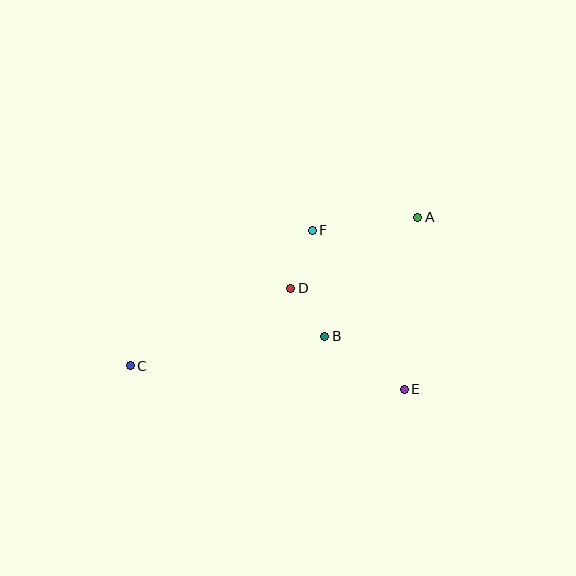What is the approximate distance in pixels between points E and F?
The distance between E and F is approximately 183 pixels.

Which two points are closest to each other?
Points B and D are closest to each other.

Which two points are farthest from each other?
Points A and C are farthest from each other.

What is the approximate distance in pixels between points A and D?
The distance between A and D is approximately 145 pixels.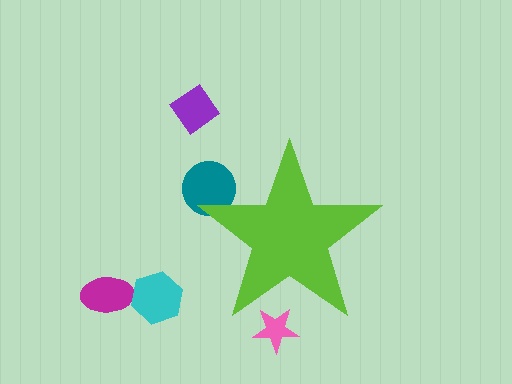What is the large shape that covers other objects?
A lime star.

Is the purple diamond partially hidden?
No, the purple diamond is fully visible.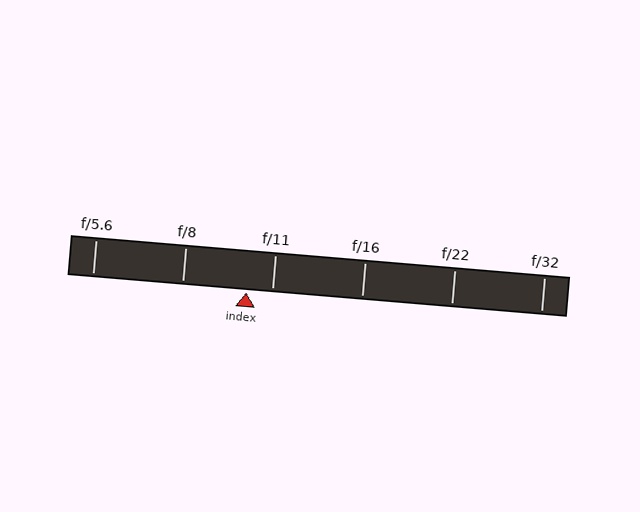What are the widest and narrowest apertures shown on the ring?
The widest aperture shown is f/5.6 and the narrowest is f/32.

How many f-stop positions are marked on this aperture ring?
There are 6 f-stop positions marked.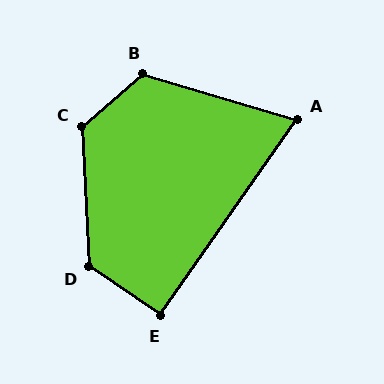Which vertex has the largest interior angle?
C, at approximately 128 degrees.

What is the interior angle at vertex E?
Approximately 91 degrees (approximately right).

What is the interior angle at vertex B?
Approximately 122 degrees (obtuse).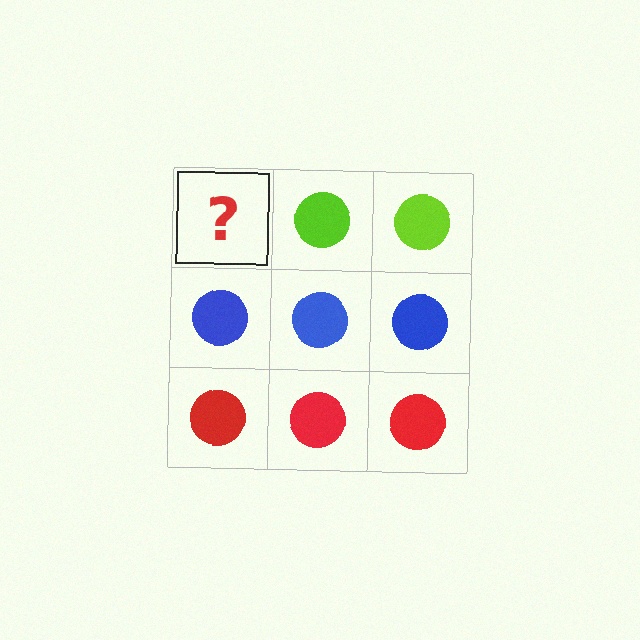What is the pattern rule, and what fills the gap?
The rule is that each row has a consistent color. The gap should be filled with a lime circle.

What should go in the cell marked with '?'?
The missing cell should contain a lime circle.